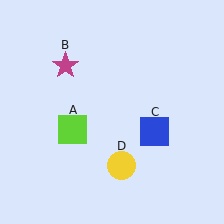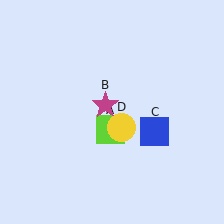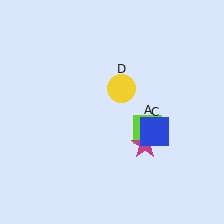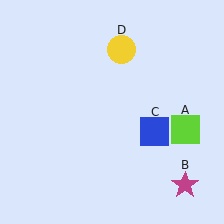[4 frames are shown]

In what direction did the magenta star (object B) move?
The magenta star (object B) moved down and to the right.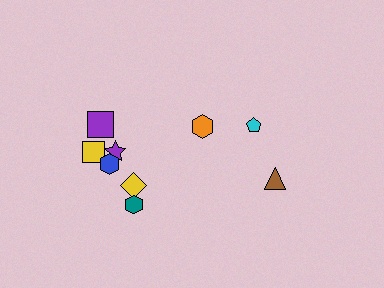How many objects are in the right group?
There are 3 objects.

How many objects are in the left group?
There are 6 objects.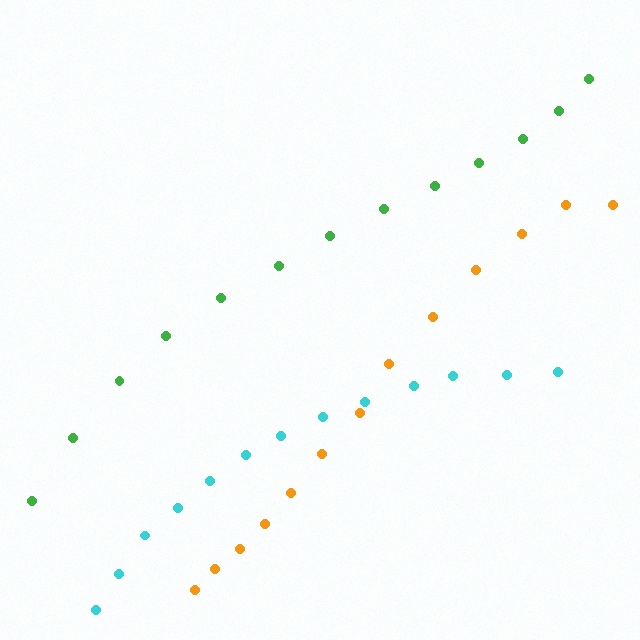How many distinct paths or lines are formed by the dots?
There are 3 distinct paths.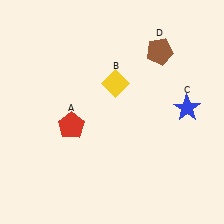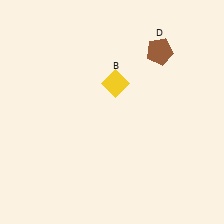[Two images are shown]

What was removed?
The blue star (C), the red pentagon (A) were removed in Image 2.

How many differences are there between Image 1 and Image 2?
There are 2 differences between the two images.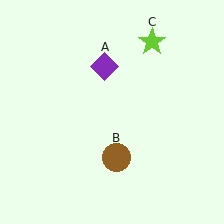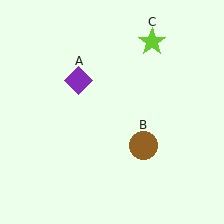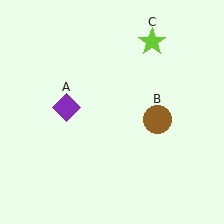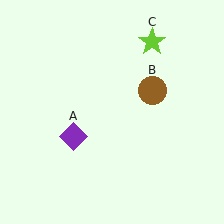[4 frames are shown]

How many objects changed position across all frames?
2 objects changed position: purple diamond (object A), brown circle (object B).